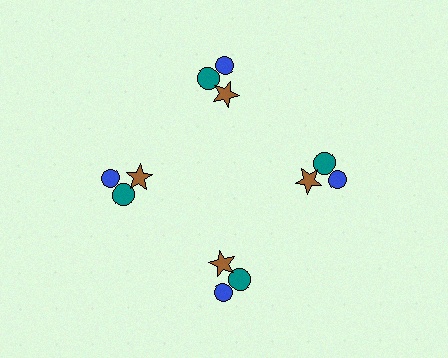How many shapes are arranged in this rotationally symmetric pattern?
There are 12 shapes, arranged in 4 groups of 3.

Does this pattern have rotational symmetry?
Yes, this pattern has 4-fold rotational symmetry. It looks the same after rotating 90 degrees around the center.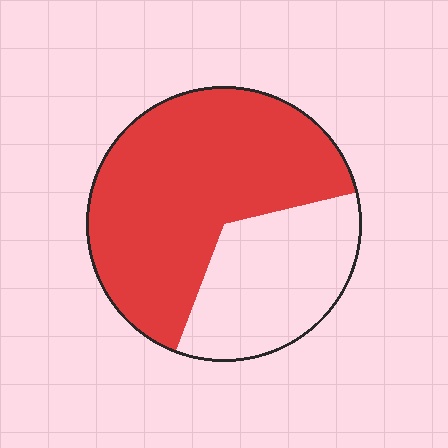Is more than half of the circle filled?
Yes.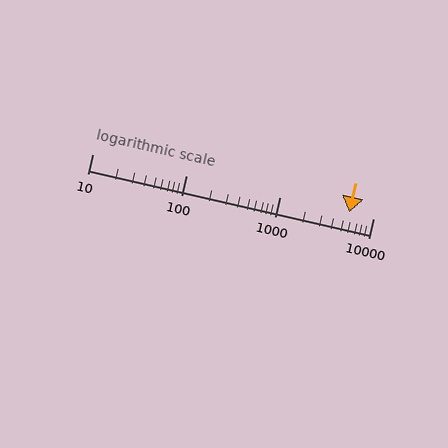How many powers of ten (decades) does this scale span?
The scale spans 3 decades, from 10 to 10000.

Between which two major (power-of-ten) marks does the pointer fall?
The pointer is between 1000 and 10000.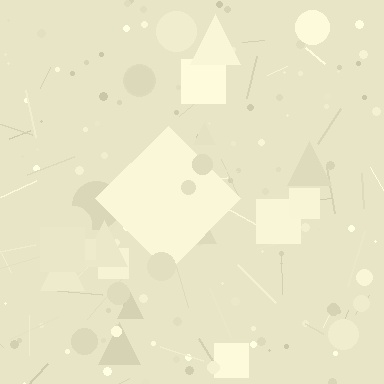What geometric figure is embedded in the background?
A diamond is embedded in the background.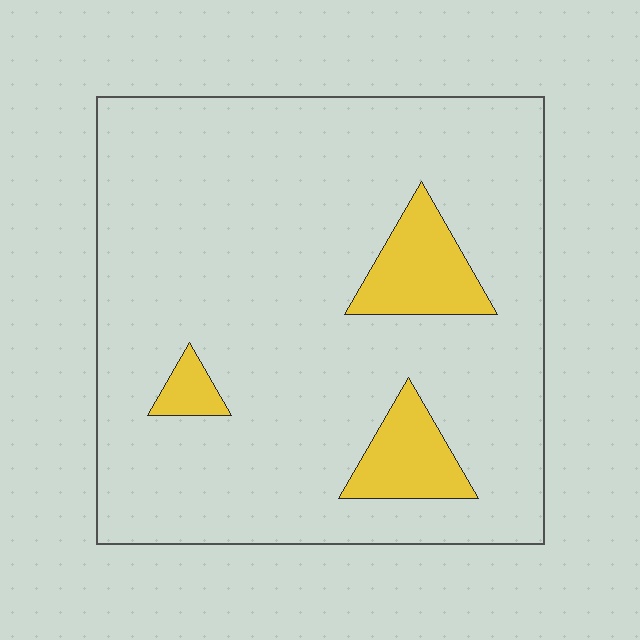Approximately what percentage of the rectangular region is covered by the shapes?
Approximately 10%.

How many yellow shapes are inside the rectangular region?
3.